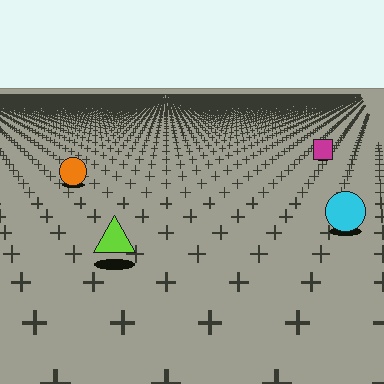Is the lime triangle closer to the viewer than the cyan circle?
Yes. The lime triangle is closer — you can tell from the texture gradient: the ground texture is coarser near it.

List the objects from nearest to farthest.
From nearest to farthest: the lime triangle, the cyan circle, the orange circle, the magenta square.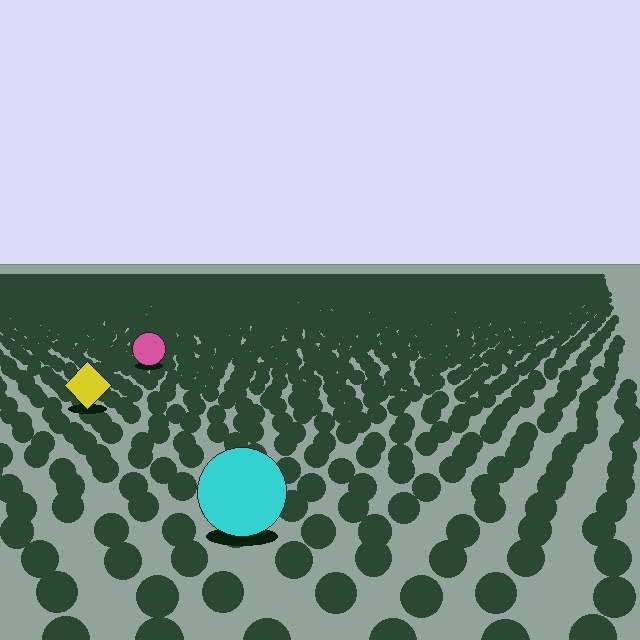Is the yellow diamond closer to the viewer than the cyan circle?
No. The cyan circle is closer — you can tell from the texture gradient: the ground texture is coarser near it.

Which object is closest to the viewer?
The cyan circle is closest. The texture marks near it are larger and more spread out.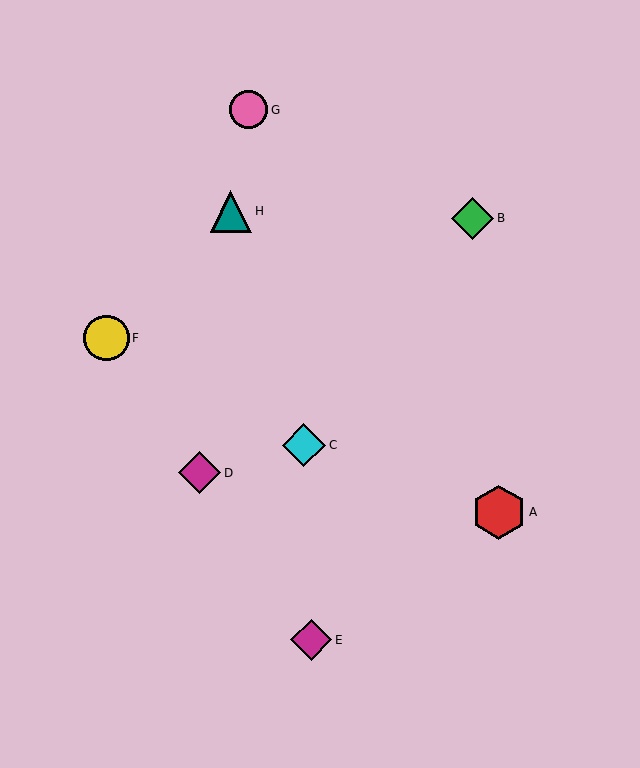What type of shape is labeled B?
Shape B is a green diamond.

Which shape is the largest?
The red hexagon (labeled A) is the largest.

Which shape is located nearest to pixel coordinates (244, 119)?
The pink circle (labeled G) at (249, 110) is nearest to that location.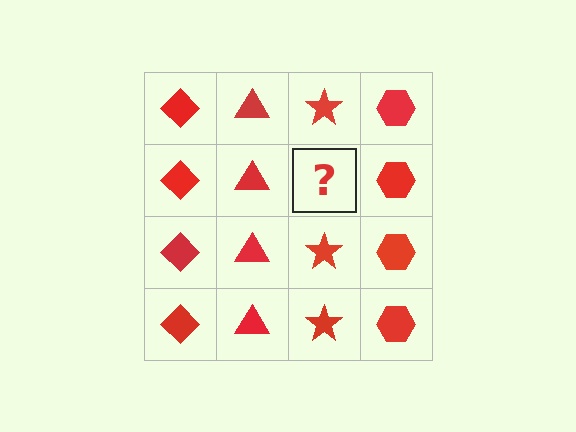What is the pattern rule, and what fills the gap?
The rule is that each column has a consistent shape. The gap should be filled with a red star.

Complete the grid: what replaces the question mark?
The question mark should be replaced with a red star.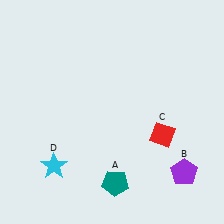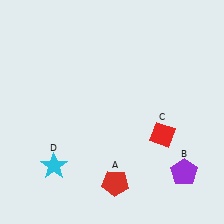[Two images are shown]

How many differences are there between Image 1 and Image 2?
There is 1 difference between the two images.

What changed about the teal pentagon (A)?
In Image 1, A is teal. In Image 2, it changed to red.